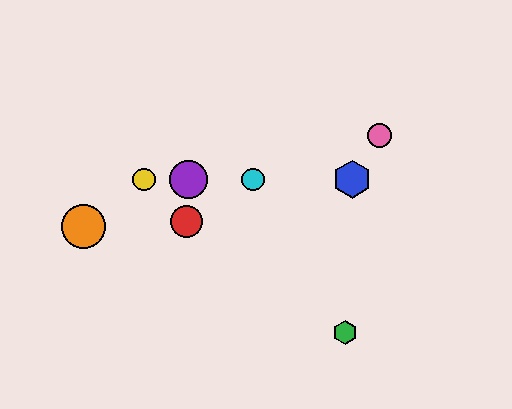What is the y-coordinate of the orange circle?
The orange circle is at y≈227.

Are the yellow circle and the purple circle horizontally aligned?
Yes, both are at y≈179.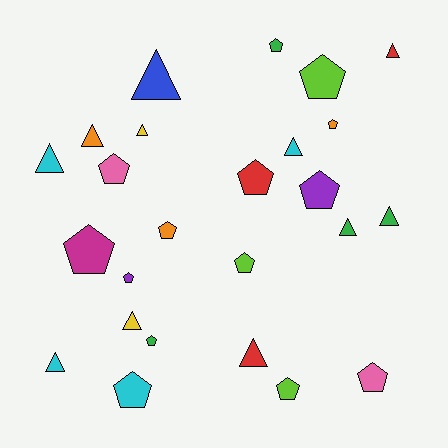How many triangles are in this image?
There are 11 triangles.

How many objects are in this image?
There are 25 objects.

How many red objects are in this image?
There are 3 red objects.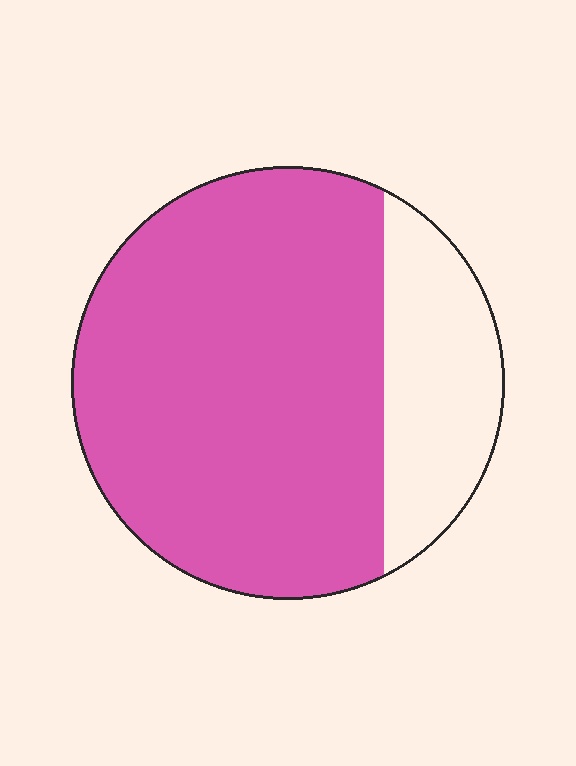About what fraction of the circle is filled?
About three quarters (3/4).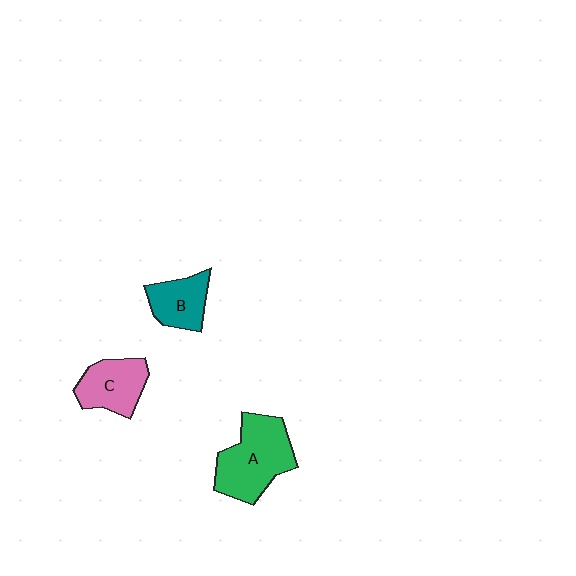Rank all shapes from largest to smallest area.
From largest to smallest: A (green), C (pink), B (teal).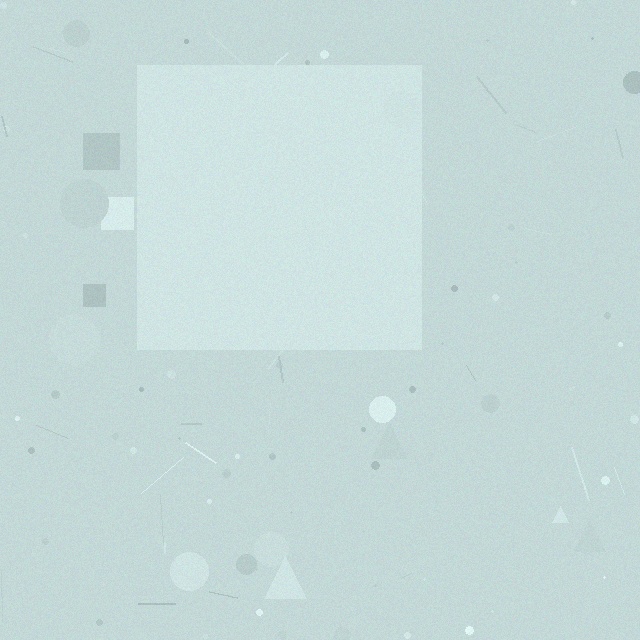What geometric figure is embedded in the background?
A square is embedded in the background.